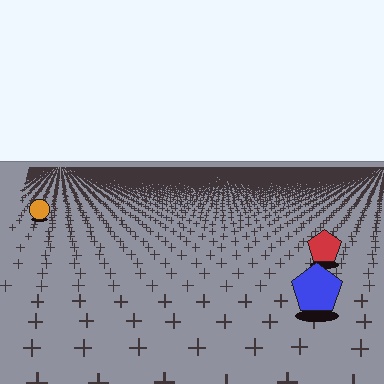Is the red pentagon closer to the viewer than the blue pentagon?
No. The blue pentagon is closer — you can tell from the texture gradient: the ground texture is coarser near it.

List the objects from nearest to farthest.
From nearest to farthest: the blue pentagon, the red pentagon, the orange circle.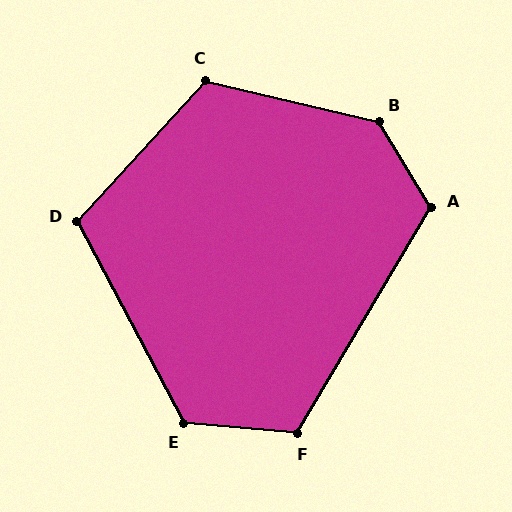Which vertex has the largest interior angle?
B, at approximately 135 degrees.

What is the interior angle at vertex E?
Approximately 123 degrees (obtuse).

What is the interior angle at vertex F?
Approximately 116 degrees (obtuse).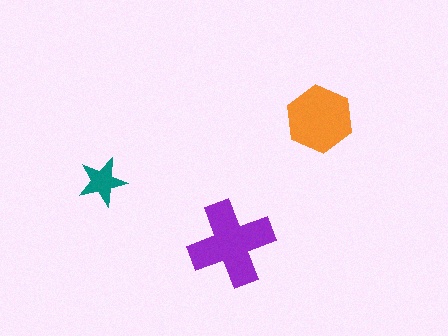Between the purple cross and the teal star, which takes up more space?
The purple cross.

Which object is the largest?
The purple cross.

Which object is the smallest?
The teal star.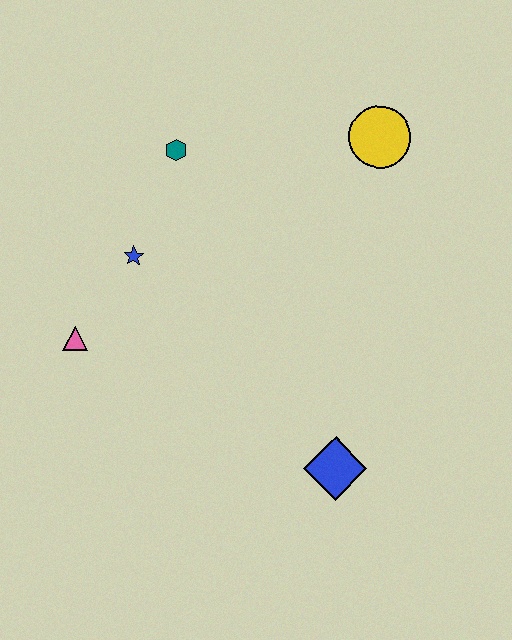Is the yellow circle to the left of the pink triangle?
No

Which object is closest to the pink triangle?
The blue star is closest to the pink triangle.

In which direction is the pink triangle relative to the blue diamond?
The pink triangle is to the left of the blue diamond.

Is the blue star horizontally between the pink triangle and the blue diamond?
Yes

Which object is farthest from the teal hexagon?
The blue diamond is farthest from the teal hexagon.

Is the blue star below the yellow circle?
Yes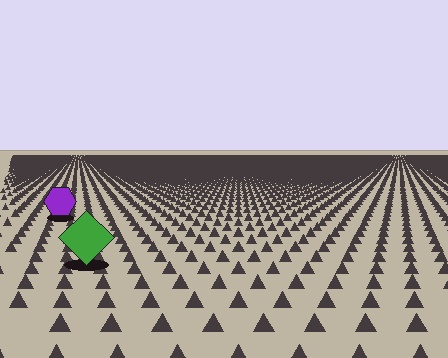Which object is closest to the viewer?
The green diamond is closest. The texture marks near it are larger and more spread out.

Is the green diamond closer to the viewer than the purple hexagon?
Yes. The green diamond is closer — you can tell from the texture gradient: the ground texture is coarser near it.